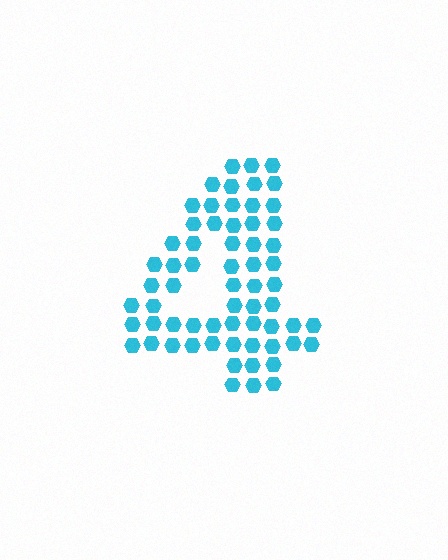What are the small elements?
The small elements are hexagons.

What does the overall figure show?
The overall figure shows the digit 4.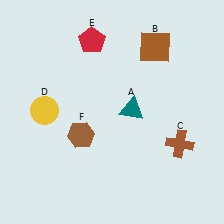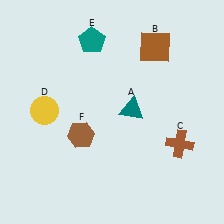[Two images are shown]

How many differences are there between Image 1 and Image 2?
There is 1 difference between the two images.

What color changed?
The pentagon (E) changed from red in Image 1 to teal in Image 2.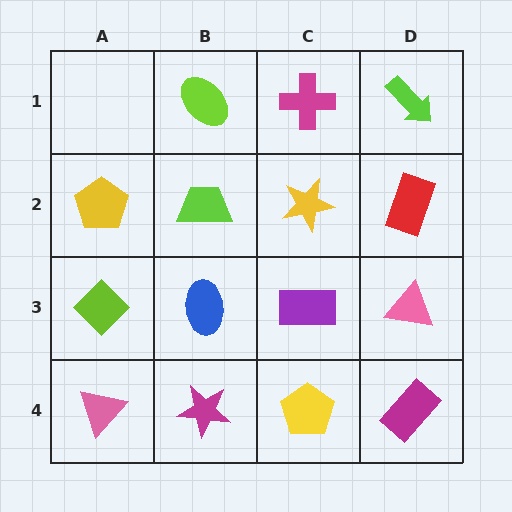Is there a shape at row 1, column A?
No, that cell is empty.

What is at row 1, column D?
A lime arrow.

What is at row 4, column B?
A magenta star.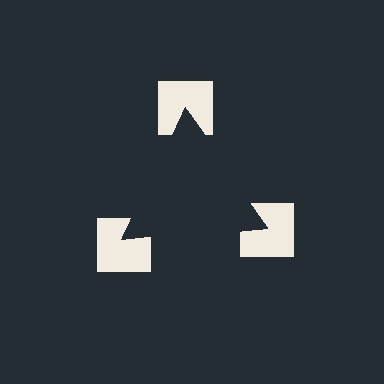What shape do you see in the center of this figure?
An illusory triangle — its edges are inferred from the aligned wedge cuts in the notched squares, not physically drawn.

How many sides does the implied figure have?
3 sides.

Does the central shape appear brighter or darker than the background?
It typically appears slightly darker than the background, even though no actual brightness change is drawn.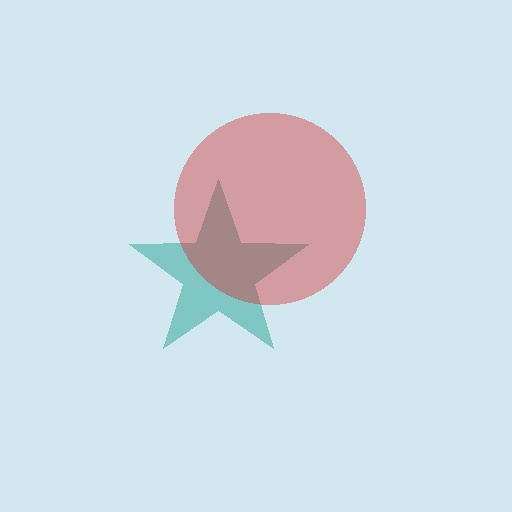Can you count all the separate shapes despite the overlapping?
Yes, there are 2 separate shapes.